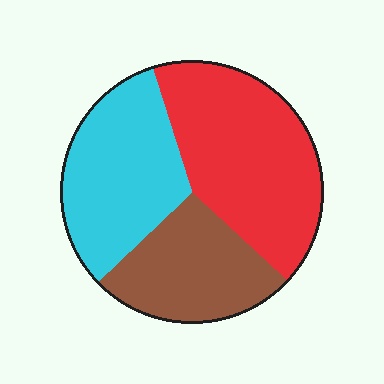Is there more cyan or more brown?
Cyan.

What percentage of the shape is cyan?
Cyan takes up about one third (1/3) of the shape.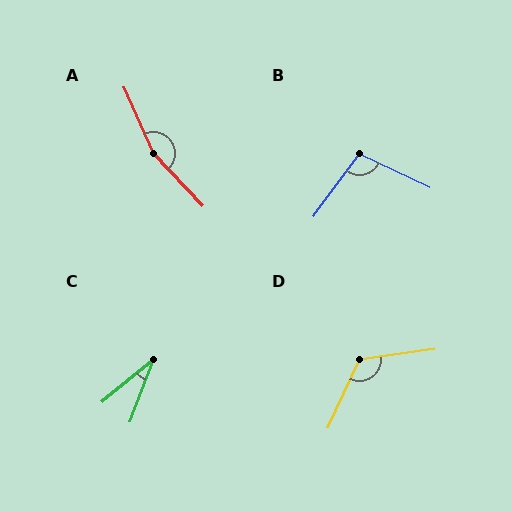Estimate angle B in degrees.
Approximately 101 degrees.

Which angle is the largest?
A, at approximately 160 degrees.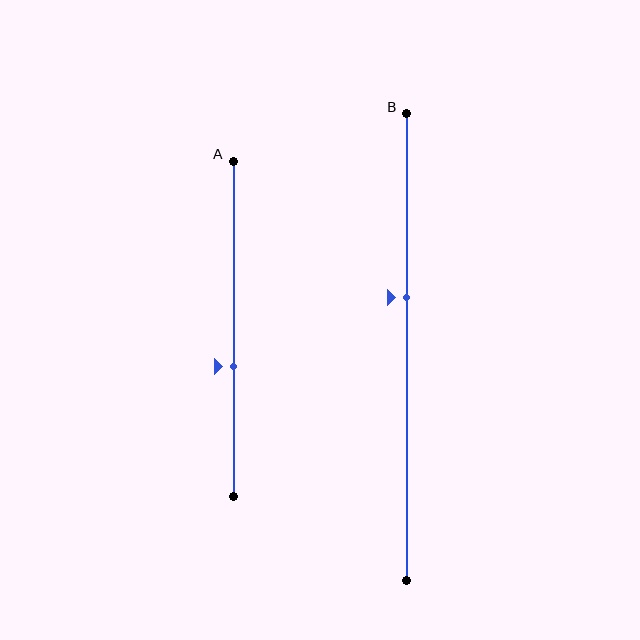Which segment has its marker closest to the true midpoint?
Segment B has its marker closest to the true midpoint.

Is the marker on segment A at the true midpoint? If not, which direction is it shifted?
No, the marker on segment A is shifted downward by about 11% of the segment length.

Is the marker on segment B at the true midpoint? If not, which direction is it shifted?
No, the marker on segment B is shifted upward by about 11% of the segment length.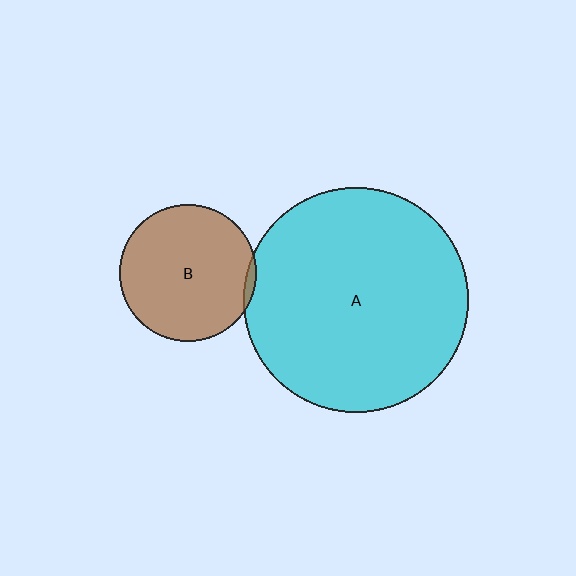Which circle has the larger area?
Circle A (cyan).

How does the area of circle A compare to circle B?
Approximately 2.7 times.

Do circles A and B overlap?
Yes.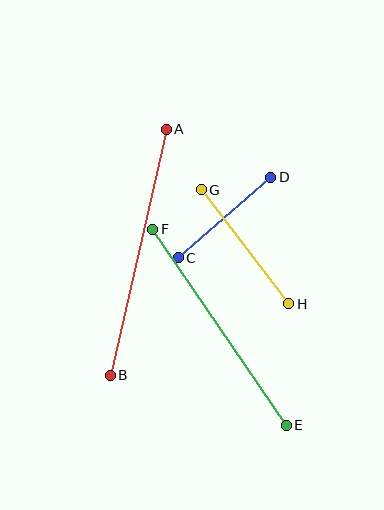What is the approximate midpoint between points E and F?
The midpoint is at approximately (220, 327) pixels.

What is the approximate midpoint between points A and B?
The midpoint is at approximately (138, 252) pixels.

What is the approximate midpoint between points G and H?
The midpoint is at approximately (245, 247) pixels.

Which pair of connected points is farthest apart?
Points A and B are farthest apart.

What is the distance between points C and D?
The distance is approximately 123 pixels.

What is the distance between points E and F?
The distance is approximately 237 pixels.